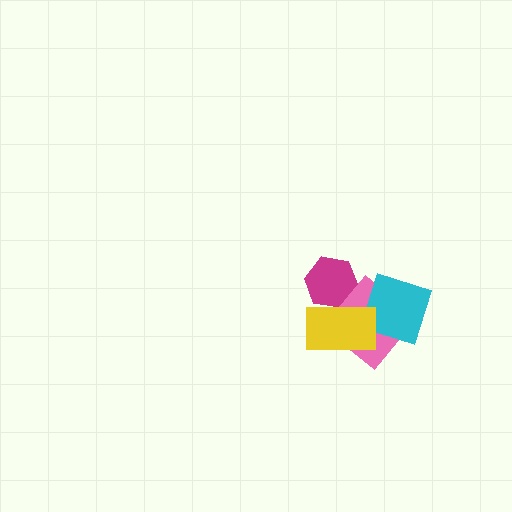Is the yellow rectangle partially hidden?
No, no other shape covers it.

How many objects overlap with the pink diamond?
3 objects overlap with the pink diamond.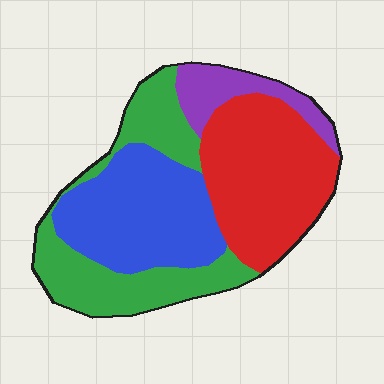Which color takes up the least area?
Purple, at roughly 10%.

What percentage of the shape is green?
Green covers 29% of the shape.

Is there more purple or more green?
Green.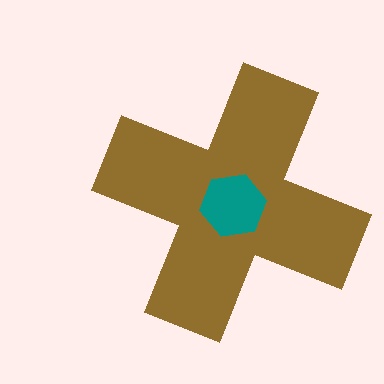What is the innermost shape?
The teal hexagon.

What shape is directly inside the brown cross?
The teal hexagon.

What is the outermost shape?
The brown cross.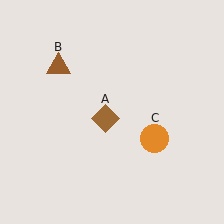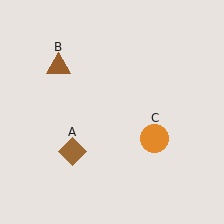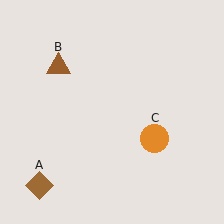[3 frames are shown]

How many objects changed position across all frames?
1 object changed position: brown diamond (object A).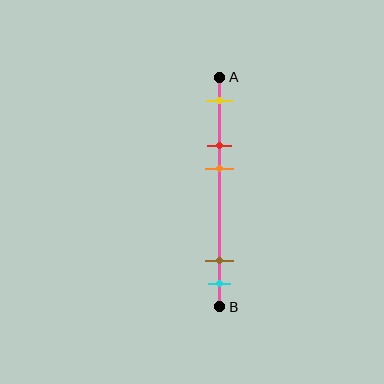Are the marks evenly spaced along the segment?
No, the marks are not evenly spaced.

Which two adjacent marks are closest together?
The brown and cyan marks are the closest adjacent pair.